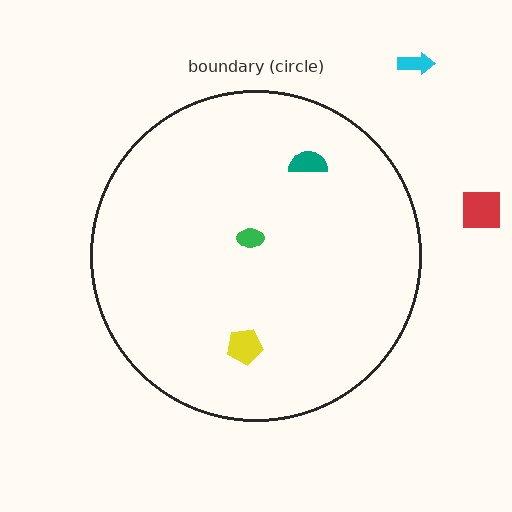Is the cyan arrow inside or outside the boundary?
Outside.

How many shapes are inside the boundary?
3 inside, 2 outside.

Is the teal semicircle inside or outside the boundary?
Inside.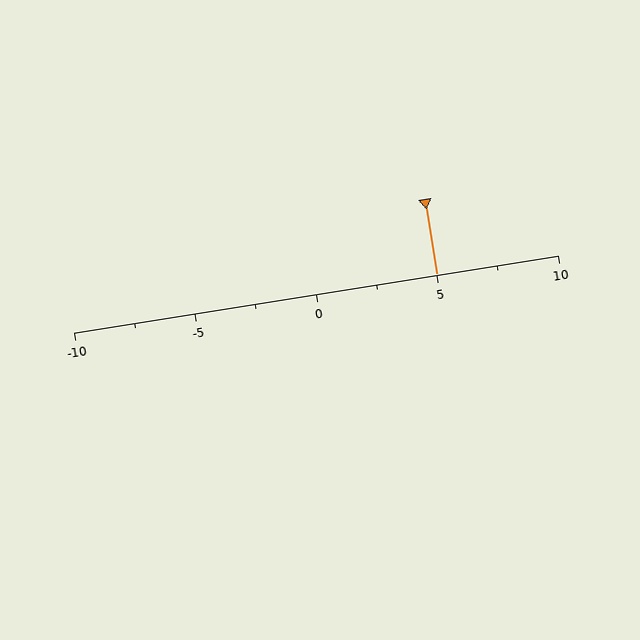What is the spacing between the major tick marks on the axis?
The major ticks are spaced 5 apart.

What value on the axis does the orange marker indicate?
The marker indicates approximately 5.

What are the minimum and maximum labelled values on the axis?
The axis runs from -10 to 10.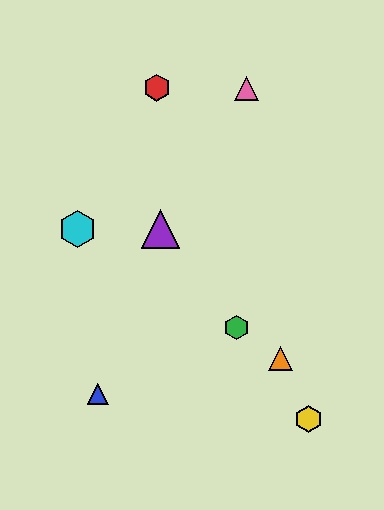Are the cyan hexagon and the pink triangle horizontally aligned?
No, the cyan hexagon is at y≈229 and the pink triangle is at y≈89.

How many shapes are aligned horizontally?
2 shapes (the purple triangle, the cyan hexagon) are aligned horizontally.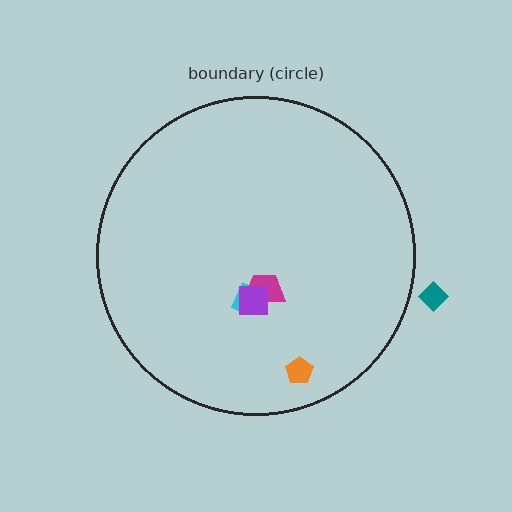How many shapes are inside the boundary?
4 inside, 1 outside.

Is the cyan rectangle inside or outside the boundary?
Inside.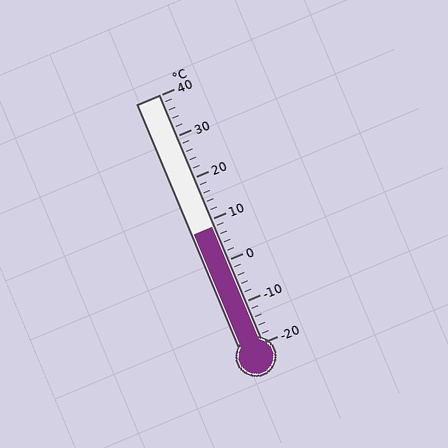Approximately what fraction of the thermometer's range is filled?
The thermometer is filled to approximately 45% of its range.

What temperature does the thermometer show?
The thermometer shows approximately 8°C.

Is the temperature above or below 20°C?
The temperature is below 20°C.